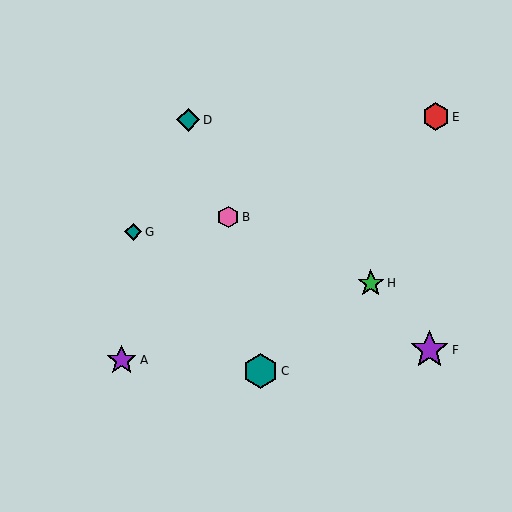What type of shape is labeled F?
Shape F is a purple star.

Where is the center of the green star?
The center of the green star is at (371, 283).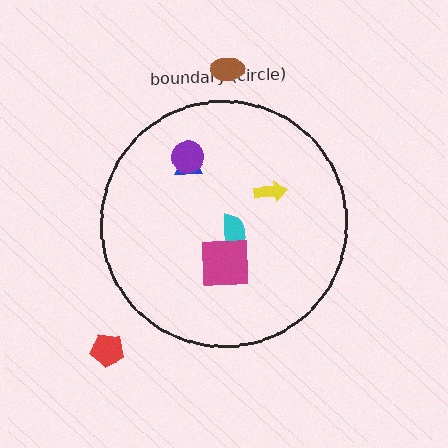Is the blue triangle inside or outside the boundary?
Inside.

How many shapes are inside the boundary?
5 inside, 2 outside.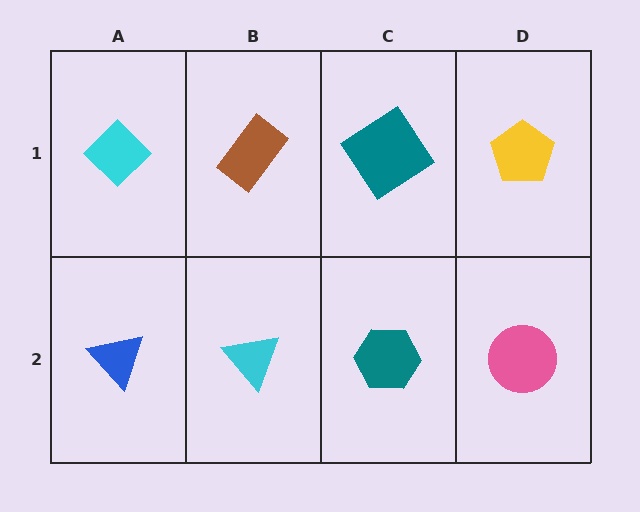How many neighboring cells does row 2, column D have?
2.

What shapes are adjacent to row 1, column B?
A cyan triangle (row 2, column B), a cyan diamond (row 1, column A), a teal diamond (row 1, column C).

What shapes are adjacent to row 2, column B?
A brown rectangle (row 1, column B), a blue triangle (row 2, column A), a teal hexagon (row 2, column C).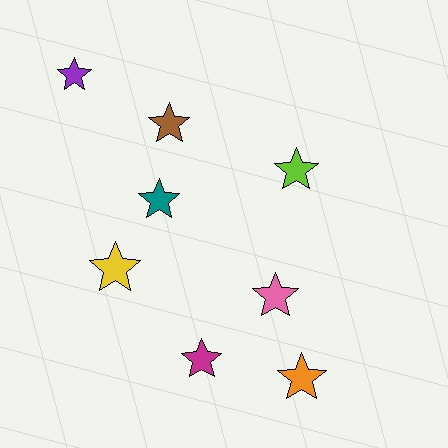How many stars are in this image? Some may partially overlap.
There are 8 stars.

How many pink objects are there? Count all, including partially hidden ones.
There is 1 pink object.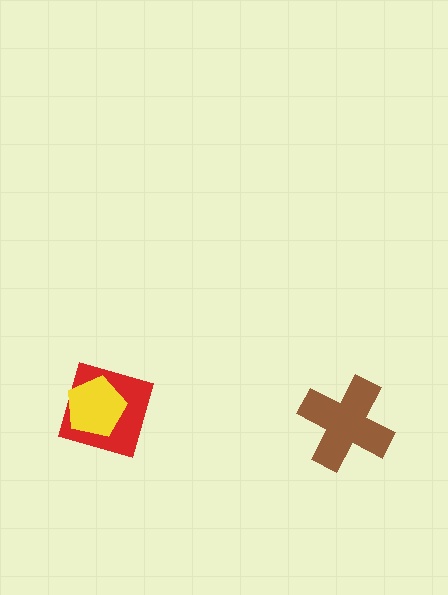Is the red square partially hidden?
Yes, it is partially covered by another shape.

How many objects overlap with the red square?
1 object overlaps with the red square.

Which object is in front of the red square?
The yellow pentagon is in front of the red square.